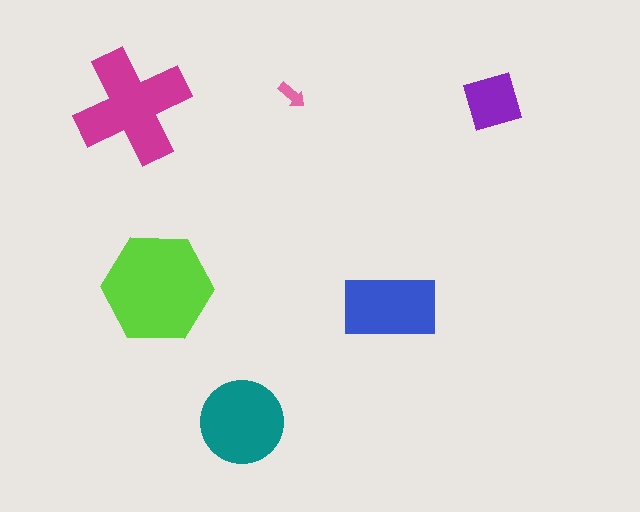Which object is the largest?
The lime hexagon.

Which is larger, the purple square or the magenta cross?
The magenta cross.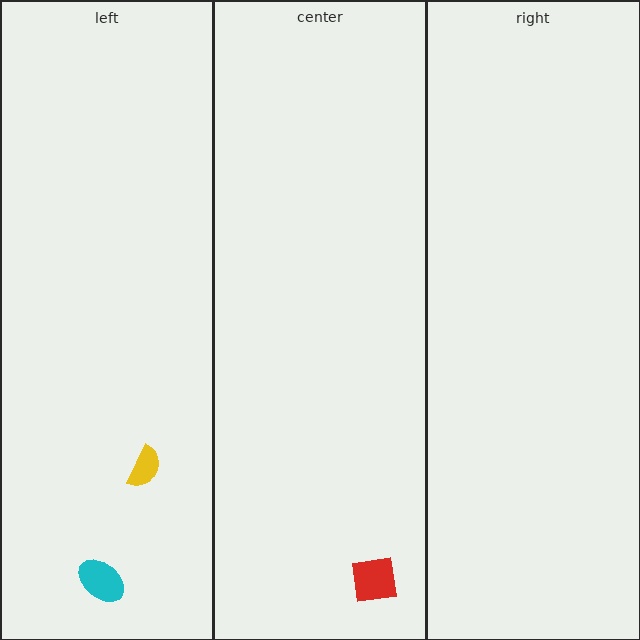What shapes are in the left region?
The yellow semicircle, the cyan ellipse.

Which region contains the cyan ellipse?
The left region.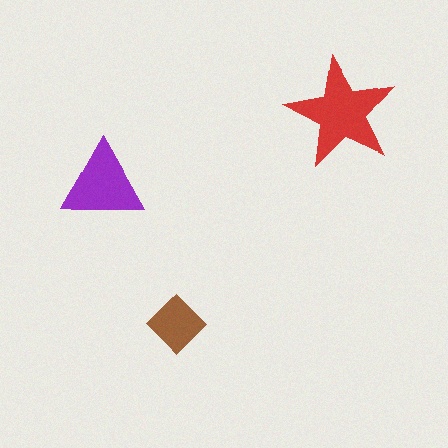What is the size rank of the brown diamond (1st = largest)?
3rd.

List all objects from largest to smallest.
The red star, the purple triangle, the brown diamond.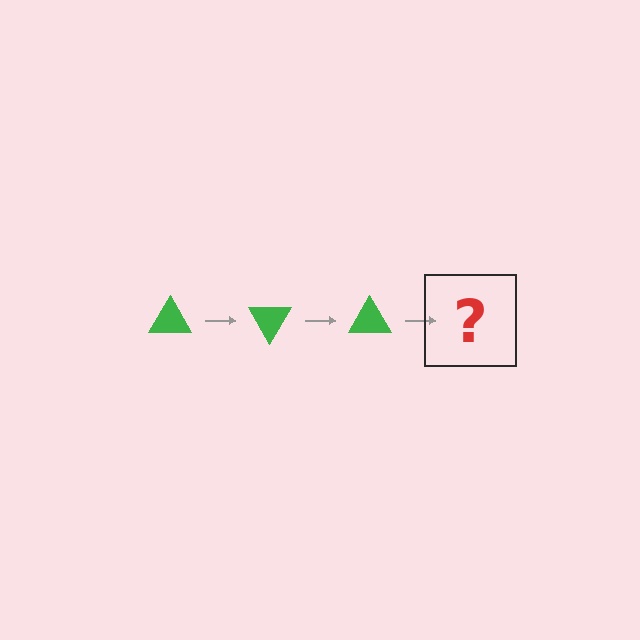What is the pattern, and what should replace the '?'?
The pattern is that the triangle rotates 60 degrees each step. The '?' should be a green triangle rotated 180 degrees.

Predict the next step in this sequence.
The next step is a green triangle rotated 180 degrees.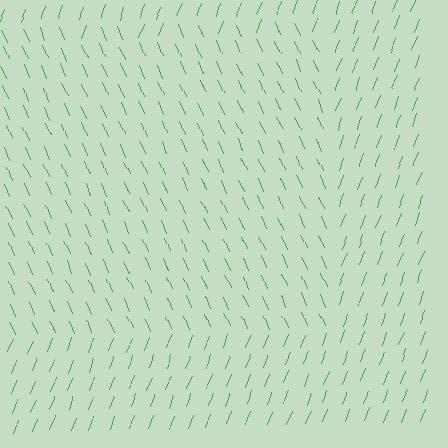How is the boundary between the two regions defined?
The boundary is defined purely by a change in line orientation (approximately 45 degrees difference). All lines are the same color and thickness.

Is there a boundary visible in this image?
Yes, there is a texture boundary formed by a change in line orientation.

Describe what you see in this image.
The image is filled with small green line segments. A rectangle region in the image has lines oriented differently from the surrounding lines, creating a visible texture boundary.